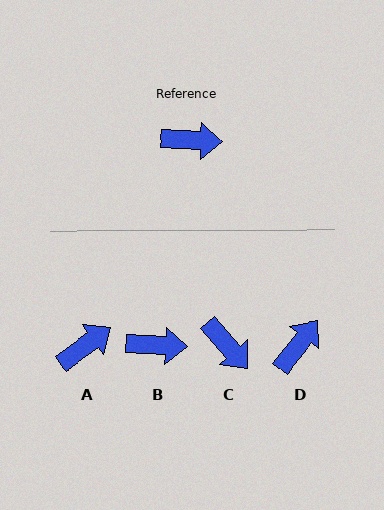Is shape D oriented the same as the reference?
No, it is off by about 55 degrees.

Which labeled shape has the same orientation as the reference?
B.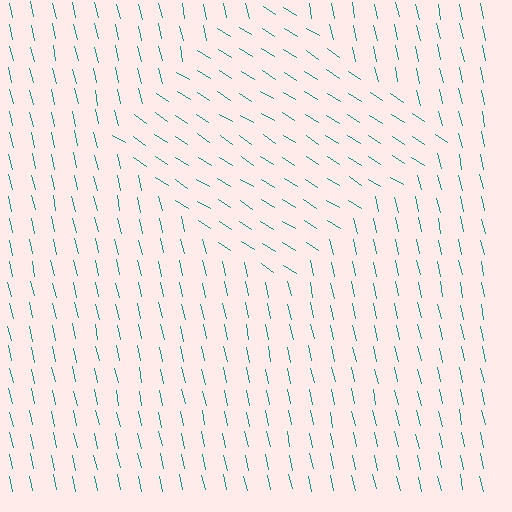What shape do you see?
I see a diamond.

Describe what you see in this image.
The image is filled with small teal line segments. A diamond region in the image has lines oriented differently from the surrounding lines, creating a visible texture boundary.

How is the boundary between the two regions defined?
The boundary is defined purely by a change in line orientation (approximately 45 degrees difference). All lines are the same color and thickness.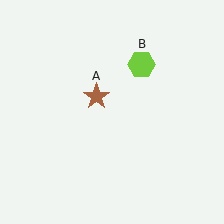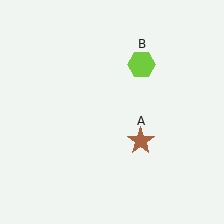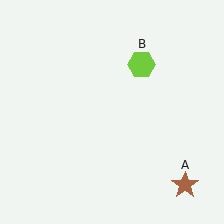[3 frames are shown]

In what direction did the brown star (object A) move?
The brown star (object A) moved down and to the right.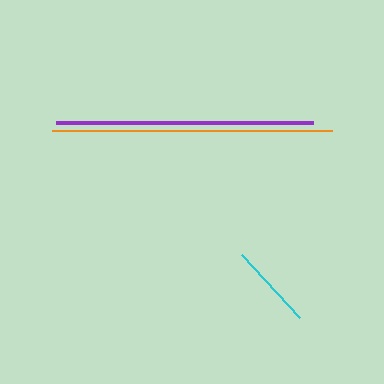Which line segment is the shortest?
The cyan line is the shortest at approximately 85 pixels.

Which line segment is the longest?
The orange line is the longest at approximately 280 pixels.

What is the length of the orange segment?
The orange segment is approximately 280 pixels long.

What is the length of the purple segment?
The purple segment is approximately 257 pixels long.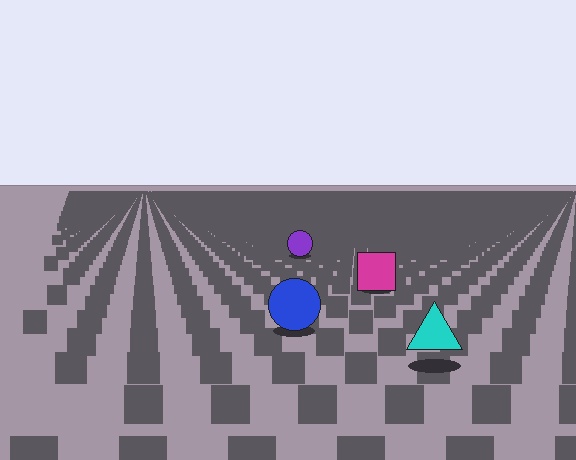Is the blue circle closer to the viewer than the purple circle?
Yes. The blue circle is closer — you can tell from the texture gradient: the ground texture is coarser near it.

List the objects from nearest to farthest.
From nearest to farthest: the cyan triangle, the blue circle, the magenta square, the purple circle.